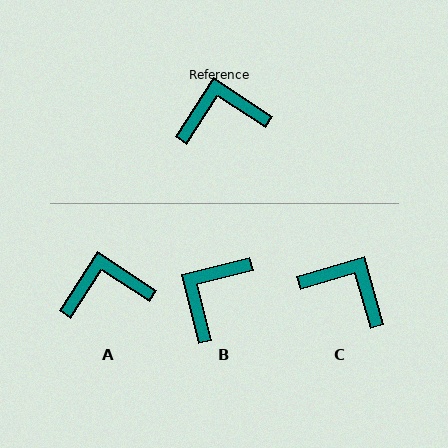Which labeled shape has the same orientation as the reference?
A.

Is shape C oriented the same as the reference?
No, it is off by about 41 degrees.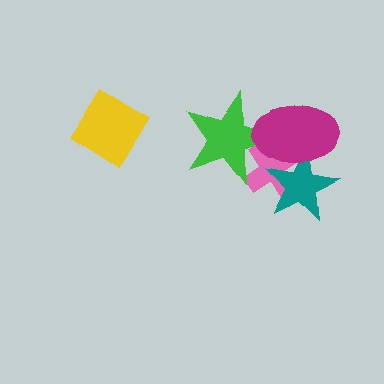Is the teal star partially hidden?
Yes, it is partially covered by another shape.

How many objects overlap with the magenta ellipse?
3 objects overlap with the magenta ellipse.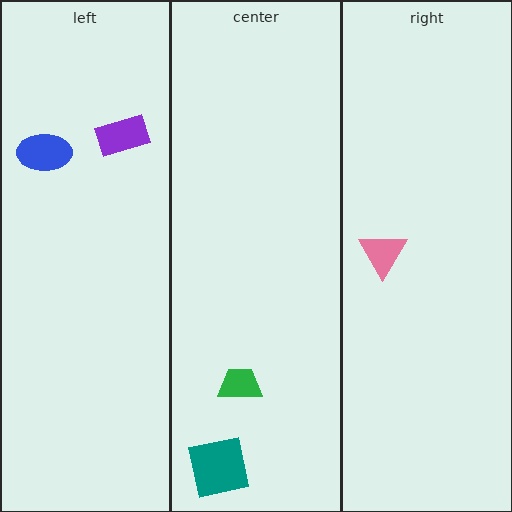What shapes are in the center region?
The teal square, the green trapezoid.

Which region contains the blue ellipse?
The left region.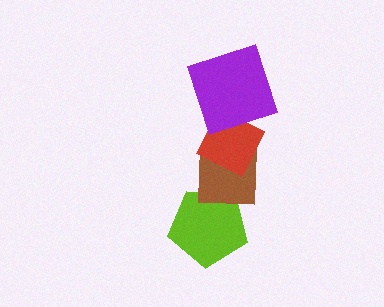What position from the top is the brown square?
The brown square is 3rd from the top.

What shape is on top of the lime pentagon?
The brown square is on top of the lime pentagon.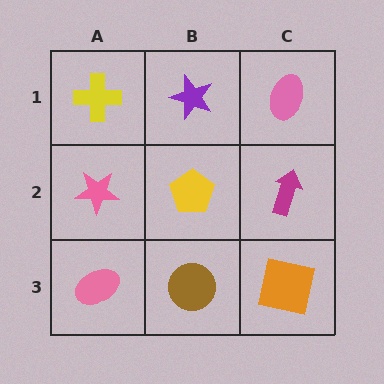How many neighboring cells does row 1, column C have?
2.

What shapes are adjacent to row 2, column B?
A purple star (row 1, column B), a brown circle (row 3, column B), a pink star (row 2, column A), a magenta arrow (row 2, column C).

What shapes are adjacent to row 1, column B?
A yellow pentagon (row 2, column B), a yellow cross (row 1, column A), a pink ellipse (row 1, column C).